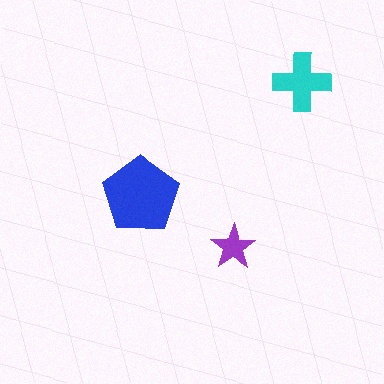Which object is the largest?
The blue pentagon.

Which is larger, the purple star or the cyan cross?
The cyan cross.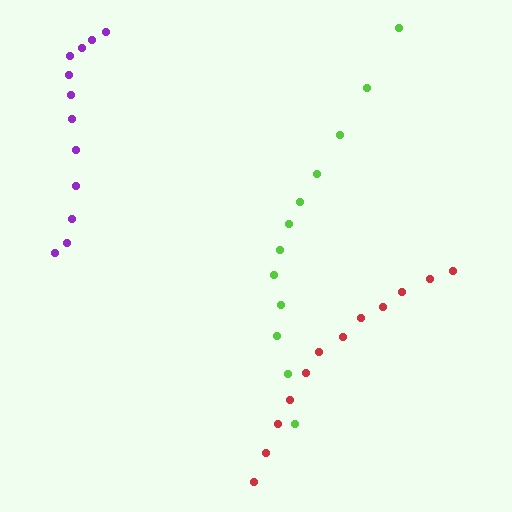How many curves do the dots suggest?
There are 3 distinct paths.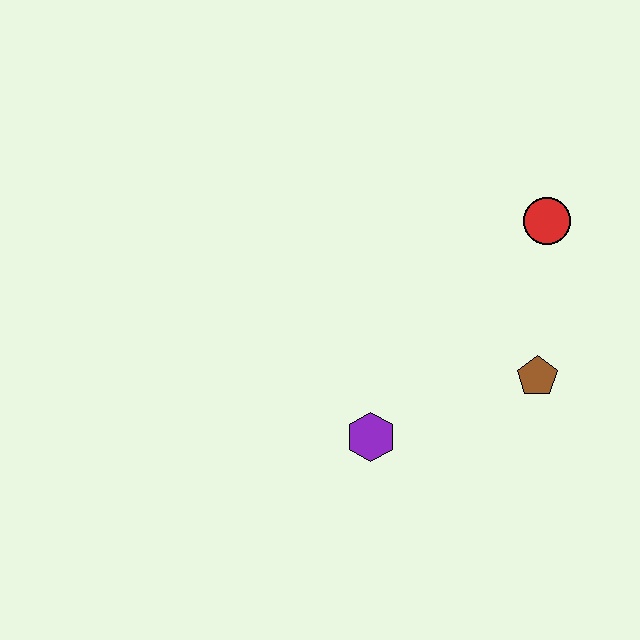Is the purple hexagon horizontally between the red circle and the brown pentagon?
No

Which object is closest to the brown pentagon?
The red circle is closest to the brown pentagon.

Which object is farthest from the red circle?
The purple hexagon is farthest from the red circle.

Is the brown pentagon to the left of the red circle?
Yes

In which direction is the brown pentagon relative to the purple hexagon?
The brown pentagon is to the right of the purple hexagon.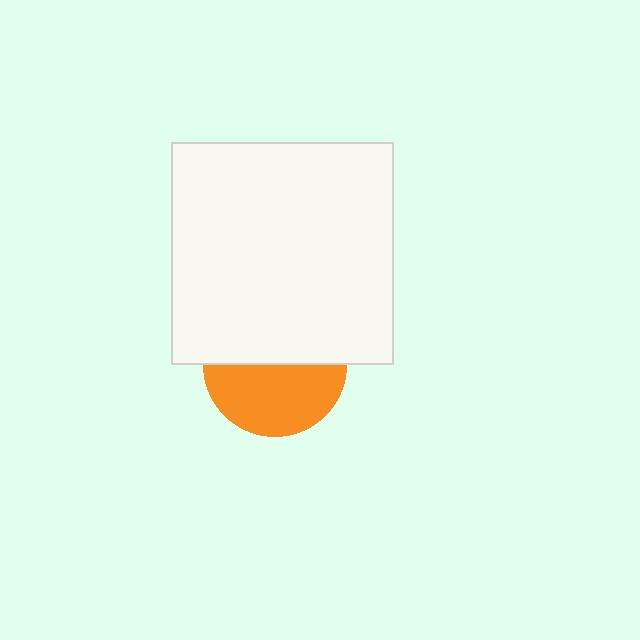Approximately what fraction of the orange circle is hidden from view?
Roughly 50% of the orange circle is hidden behind the white square.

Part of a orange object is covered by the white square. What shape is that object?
It is a circle.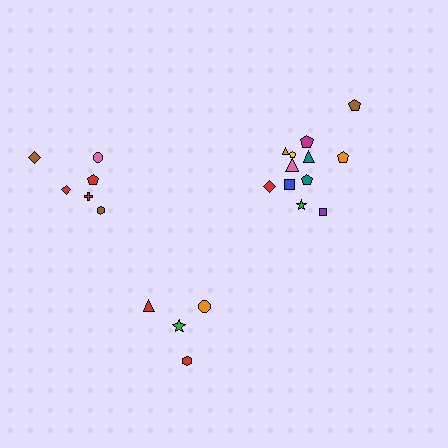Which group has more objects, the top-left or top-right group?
The top-right group.